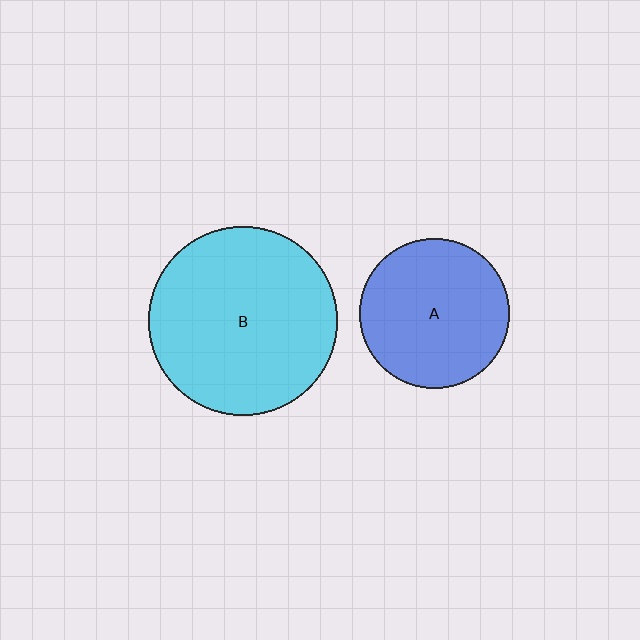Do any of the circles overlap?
No, none of the circles overlap.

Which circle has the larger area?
Circle B (cyan).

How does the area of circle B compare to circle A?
Approximately 1.6 times.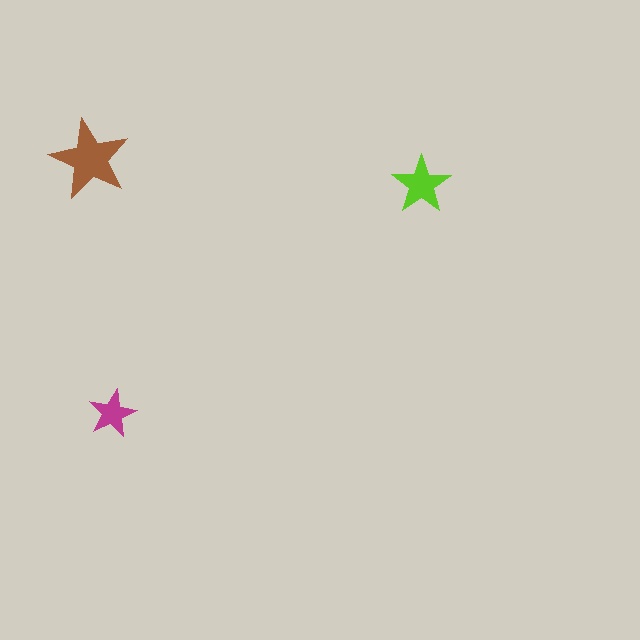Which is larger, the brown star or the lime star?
The brown one.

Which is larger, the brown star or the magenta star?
The brown one.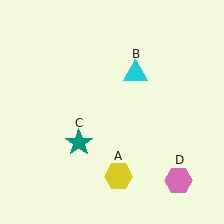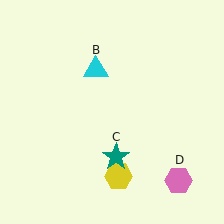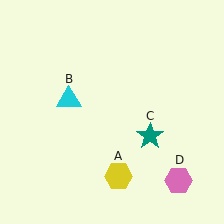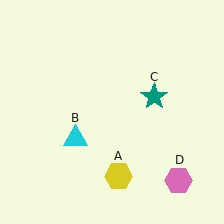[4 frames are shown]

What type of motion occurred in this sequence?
The cyan triangle (object B), teal star (object C) rotated counterclockwise around the center of the scene.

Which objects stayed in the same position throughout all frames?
Yellow hexagon (object A) and pink hexagon (object D) remained stationary.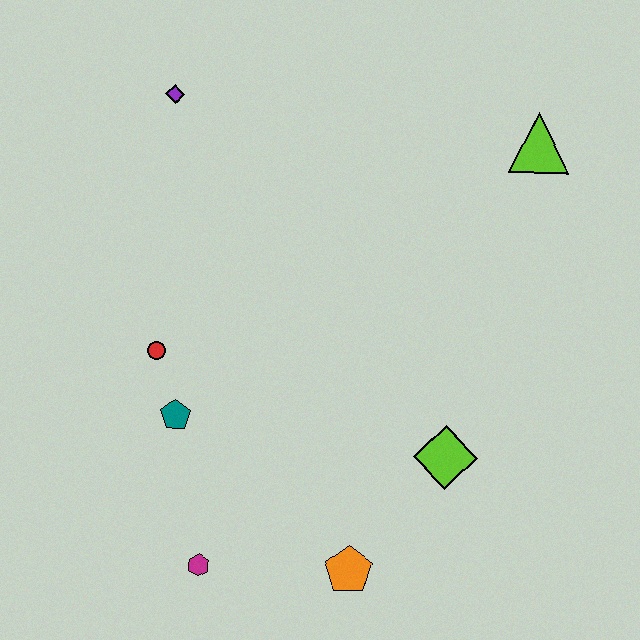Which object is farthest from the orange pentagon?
The purple diamond is farthest from the orange pentagon.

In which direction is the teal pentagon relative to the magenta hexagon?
The teal pentagon is above the magenta hexagon.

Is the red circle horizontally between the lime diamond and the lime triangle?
No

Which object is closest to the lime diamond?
The orange pentagon is closest to the lime diamond.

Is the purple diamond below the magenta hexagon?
No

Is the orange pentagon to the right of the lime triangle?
No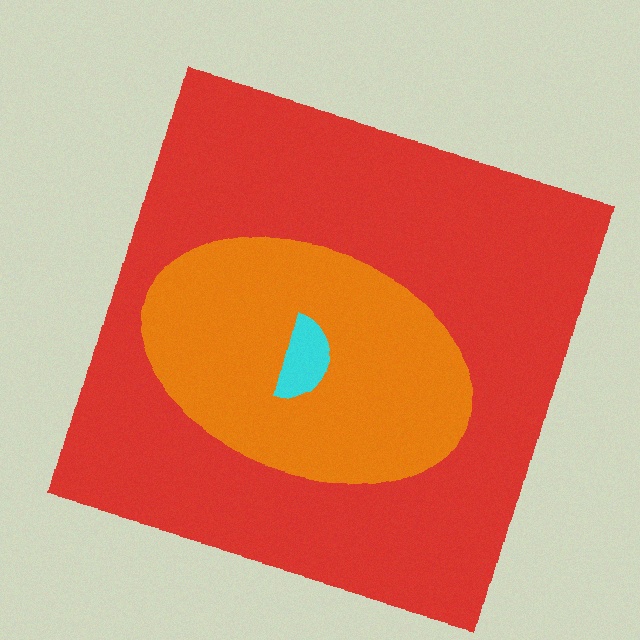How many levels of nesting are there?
3.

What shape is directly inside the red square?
The orange ellipse.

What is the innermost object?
The cyan semicircle.